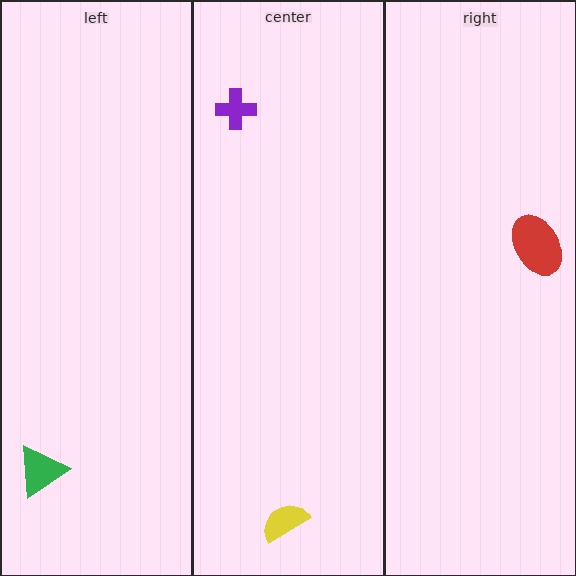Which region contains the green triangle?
The left region.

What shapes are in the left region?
The green triangle.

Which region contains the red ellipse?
The right region.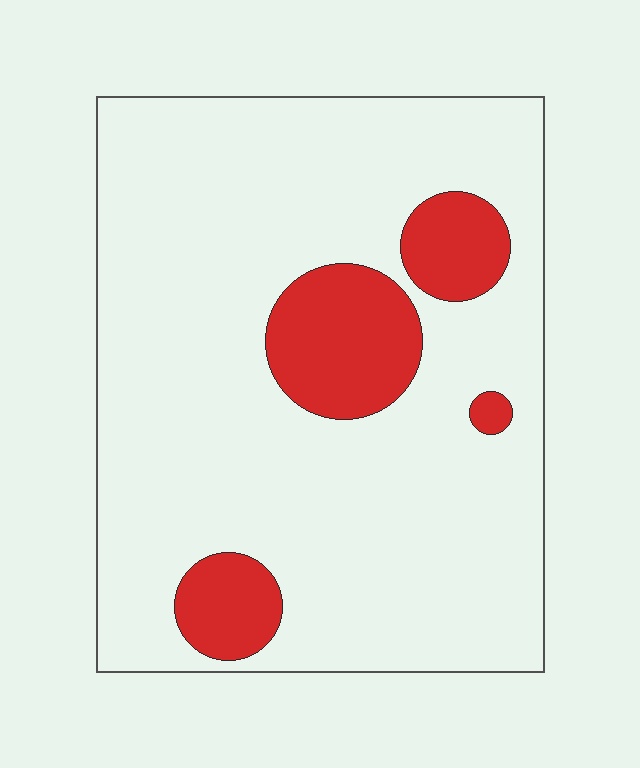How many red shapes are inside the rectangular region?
4.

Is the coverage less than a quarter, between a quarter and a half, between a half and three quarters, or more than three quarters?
Less than a quarter.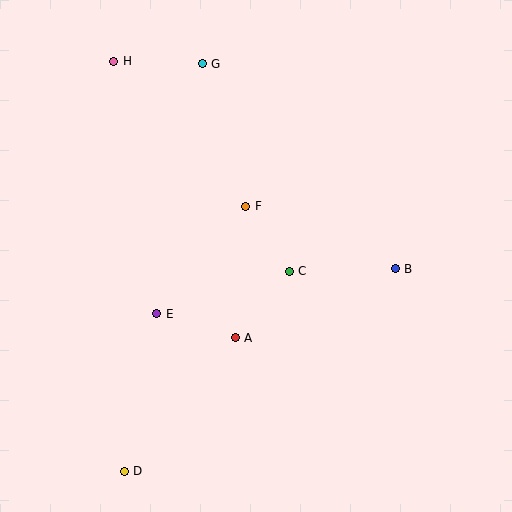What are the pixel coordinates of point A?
Point A is at (235, 338).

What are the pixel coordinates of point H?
Point H is at (114, 61).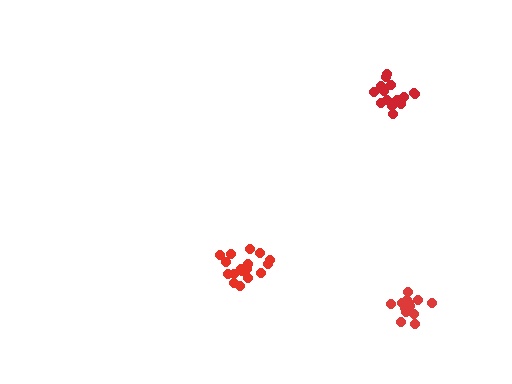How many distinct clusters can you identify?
There are 3 distinct clusters.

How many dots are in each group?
Group 1: 17 dots, Group 2: 15 dots, Group 3: 15 dots (47 total).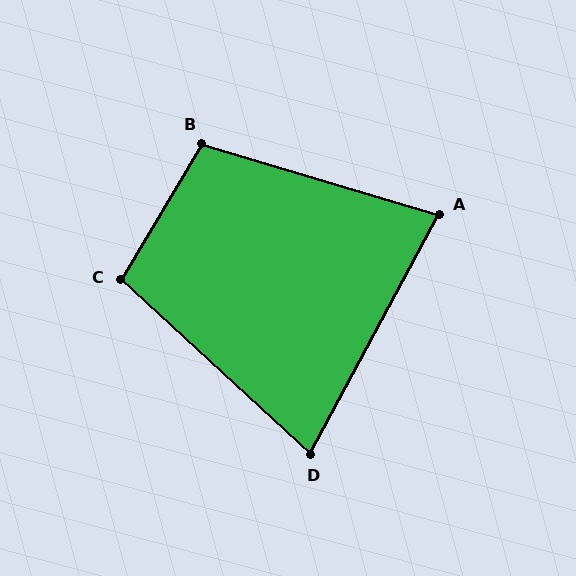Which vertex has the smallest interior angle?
D, at approximately 75 degrees.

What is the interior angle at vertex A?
Approximately 78 degrees (acute).